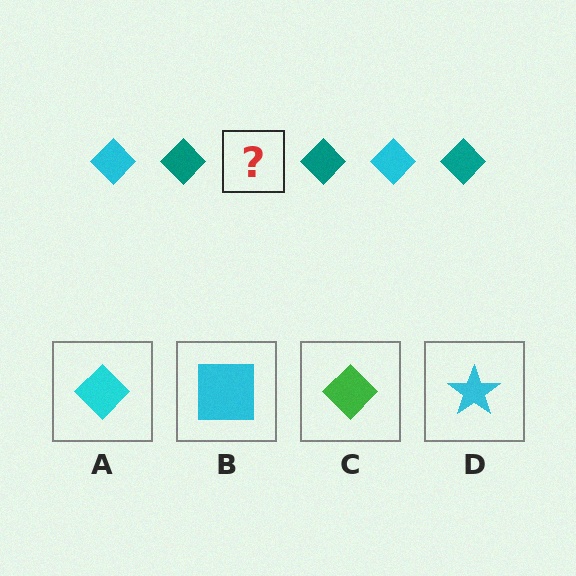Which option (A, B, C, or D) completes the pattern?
A.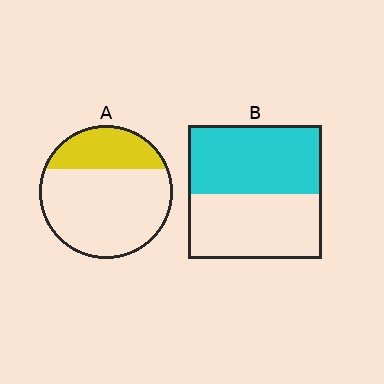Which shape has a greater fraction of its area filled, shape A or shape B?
Shape B.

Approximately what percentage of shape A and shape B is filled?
A is approximately 30% and B is approximately 50%.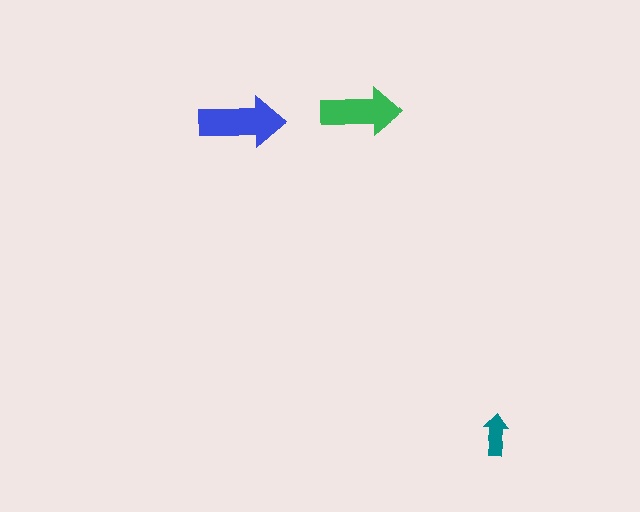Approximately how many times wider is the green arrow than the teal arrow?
About 2 times wider.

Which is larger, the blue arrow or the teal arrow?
The blue one.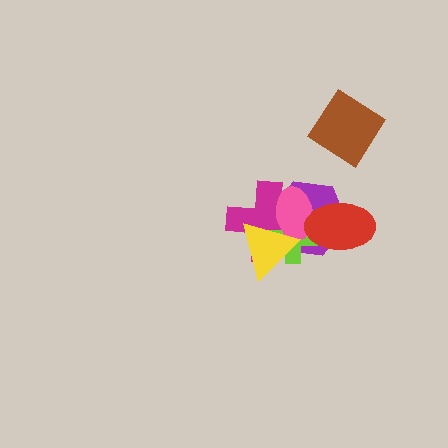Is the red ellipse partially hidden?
No, no other shape covers it.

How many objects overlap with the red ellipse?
3 objects overlap with the red ellipse.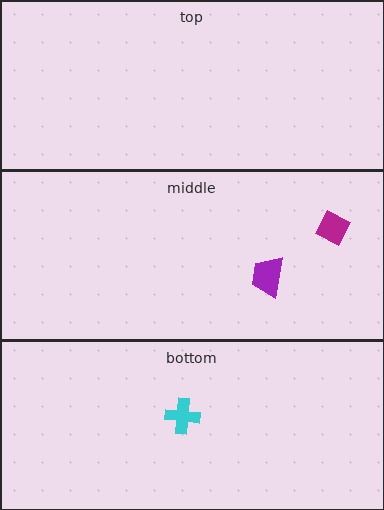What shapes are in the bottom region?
The cyan cross.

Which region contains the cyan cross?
The bottom region.